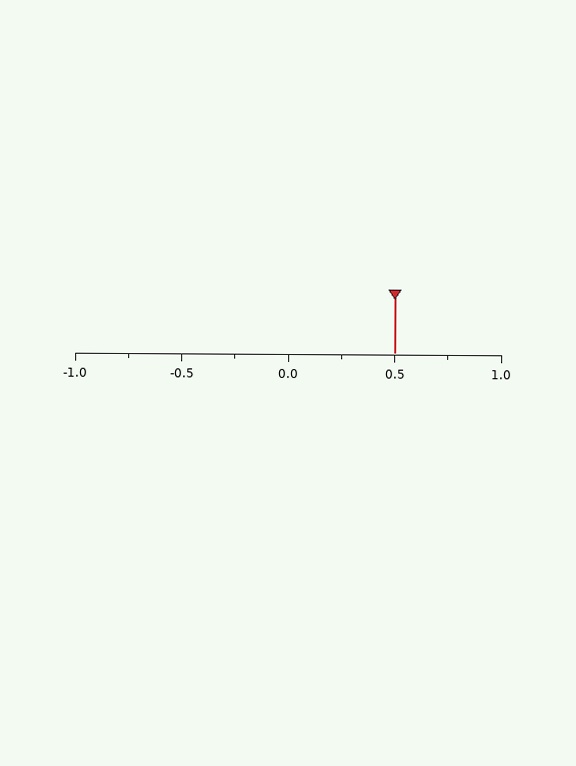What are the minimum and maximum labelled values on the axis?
The axis runs from -1.0 to 1.0.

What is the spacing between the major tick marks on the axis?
The major ticks are spaced 0.5 apart.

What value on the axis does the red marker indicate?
The marker indicates approximately 0.5.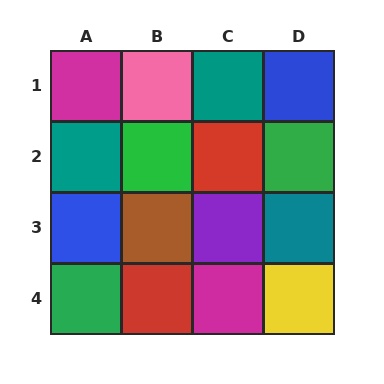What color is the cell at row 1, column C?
Teal.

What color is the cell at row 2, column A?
Teal.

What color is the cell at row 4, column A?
Green.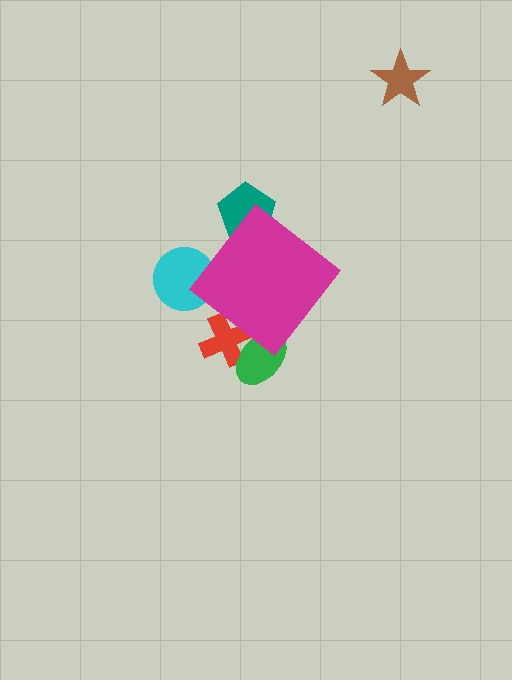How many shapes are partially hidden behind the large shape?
4 shapes are partially hidden.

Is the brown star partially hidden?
No, the brown star is fully visible.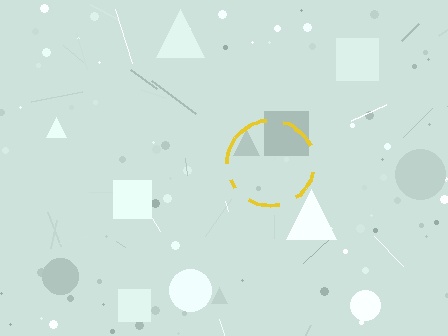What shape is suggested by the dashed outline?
The dashed outline suggests a circle.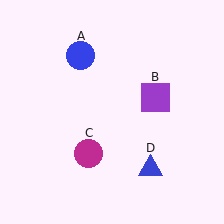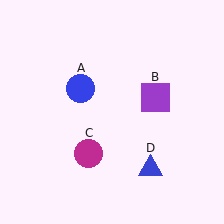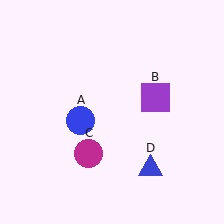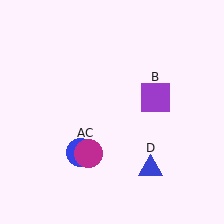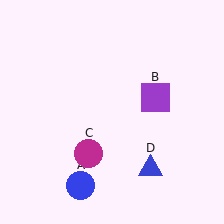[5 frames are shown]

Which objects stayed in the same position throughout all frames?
Purple square (object B) and magenta circle (object C) and blue triangle (object D) remained stationary.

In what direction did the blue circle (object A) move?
The blue circle (object A) moved down.